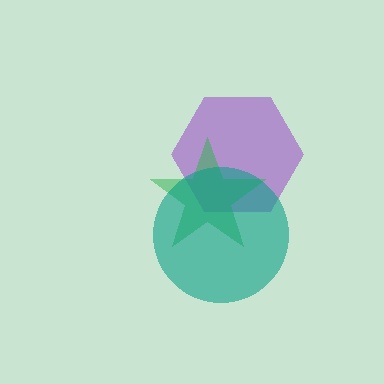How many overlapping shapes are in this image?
There are 3 overlapping shapes in the image.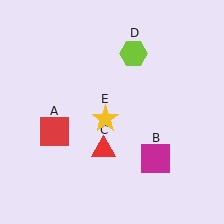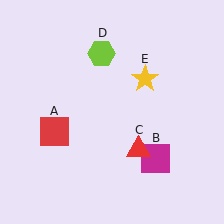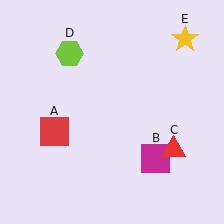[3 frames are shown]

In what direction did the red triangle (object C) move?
The red triangle (object C) moved right.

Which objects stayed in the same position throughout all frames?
Red square (object A) and magenta square (object B) remained stationary.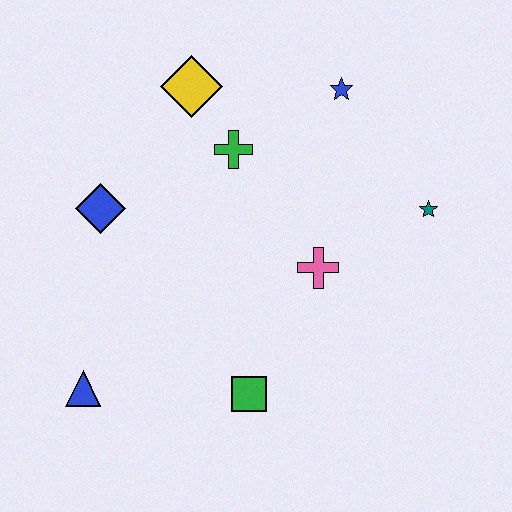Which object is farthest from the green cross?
The blue triangle is farthest from the green cross.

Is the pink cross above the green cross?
No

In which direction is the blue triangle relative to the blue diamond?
The blue triangle is below the blue diamond.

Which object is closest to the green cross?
The yellow diamond is closest to the green cross.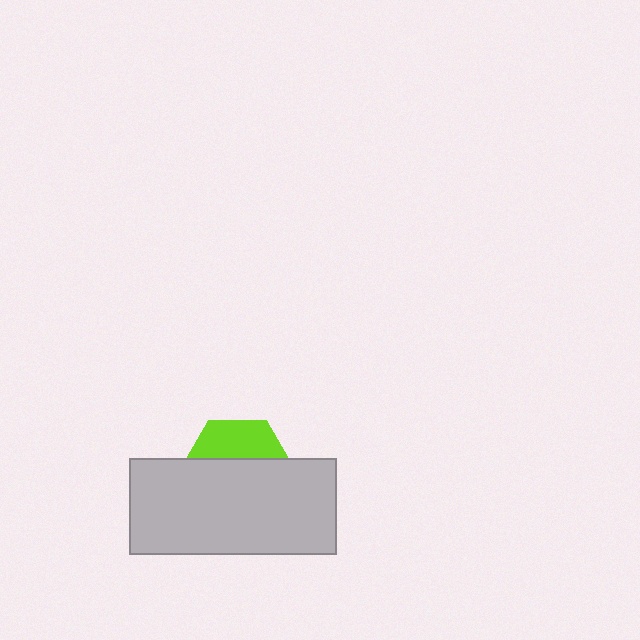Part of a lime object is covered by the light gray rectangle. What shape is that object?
It is a hexagon.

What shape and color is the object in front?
The object in front is a light gray rectangle.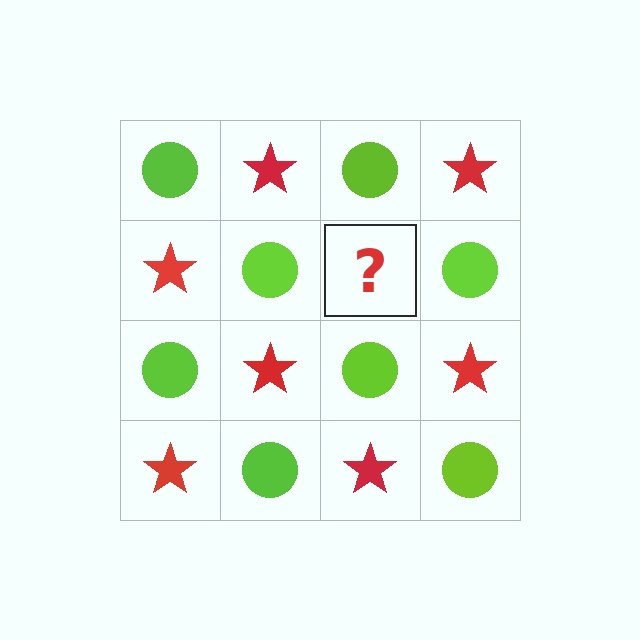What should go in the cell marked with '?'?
The missing cell should contain a red star.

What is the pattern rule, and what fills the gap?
The rule is that it alternates lime circle and red star in a checkerboard pattern. The gap should be filled with a red star.